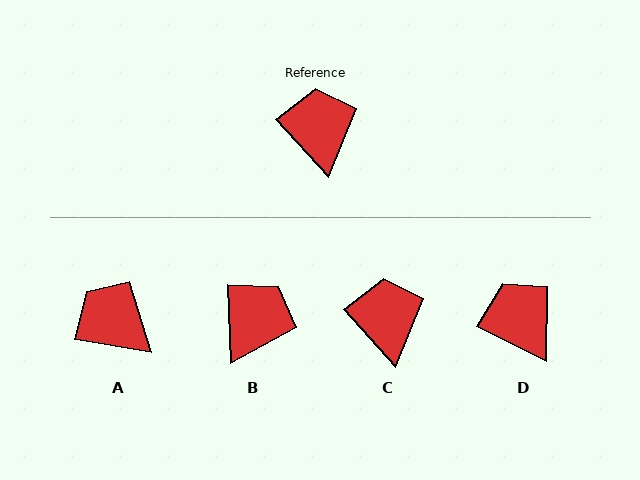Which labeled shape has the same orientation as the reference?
C.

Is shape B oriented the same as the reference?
No, it is off by about 40 degrees.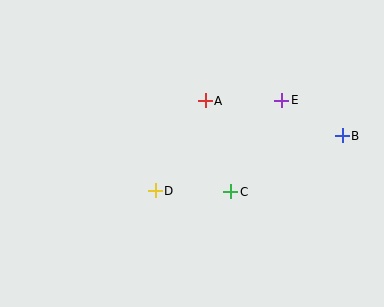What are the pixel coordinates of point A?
Point A is at (205, 101).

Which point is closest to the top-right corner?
Point B is closest to the top-right corner.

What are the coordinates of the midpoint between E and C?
The midpoint between E and C is at (256, 146).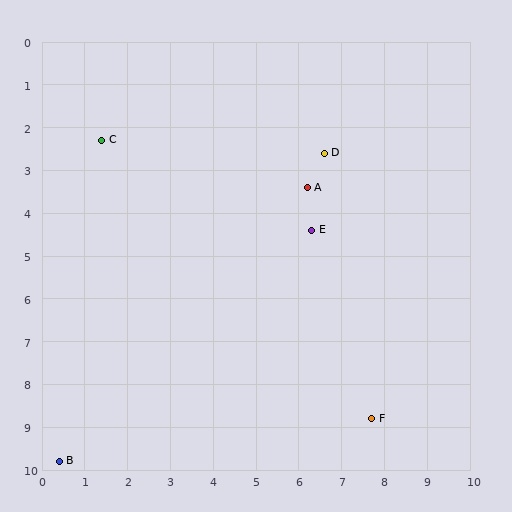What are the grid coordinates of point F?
Point F is at approximately (7.7, 8.8).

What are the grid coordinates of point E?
Point E is at approximately (6.3, 4.4).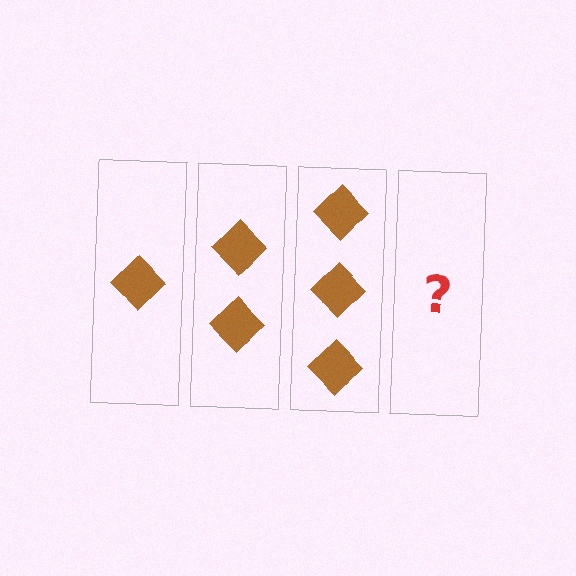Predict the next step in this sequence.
The next step is 4 diamonds.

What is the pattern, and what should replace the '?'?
The pattern is that each step adds one more diamond. The '?' should be 4 diamonds.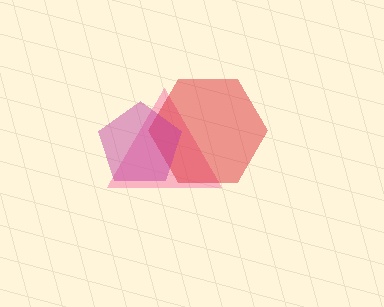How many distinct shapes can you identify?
There are 3 distinct shapes: a pink triangle, a red hexagon, a magenta pentagon.